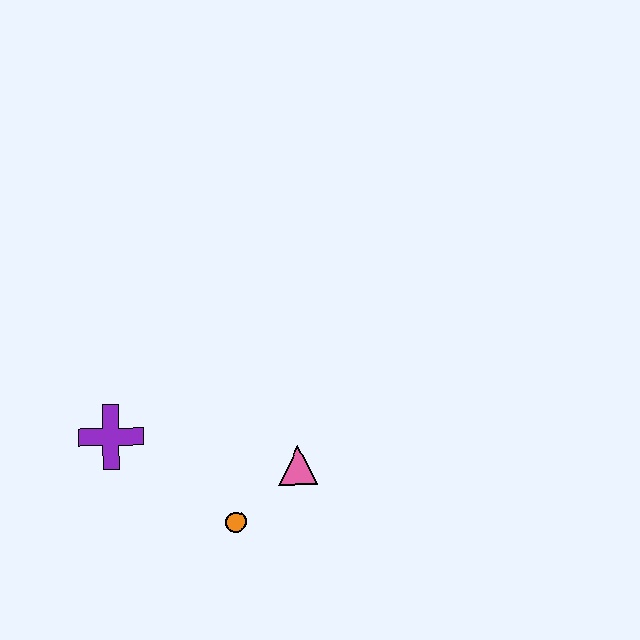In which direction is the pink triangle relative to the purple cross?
The pink triangle is to the right of the purple cross.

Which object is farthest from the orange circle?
The purple cross is farthest from the orange circle.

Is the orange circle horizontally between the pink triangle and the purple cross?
Yes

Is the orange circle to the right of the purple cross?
Yes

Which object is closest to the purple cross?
The orange circle is closest to the purple cross.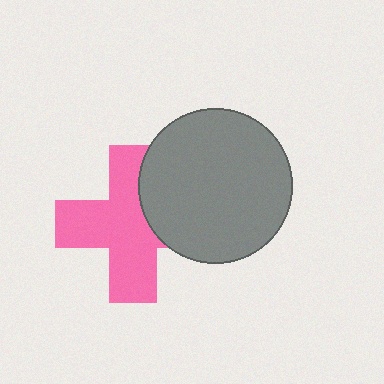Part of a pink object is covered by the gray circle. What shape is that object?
It is a cross.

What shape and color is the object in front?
The object in front is a gray circle.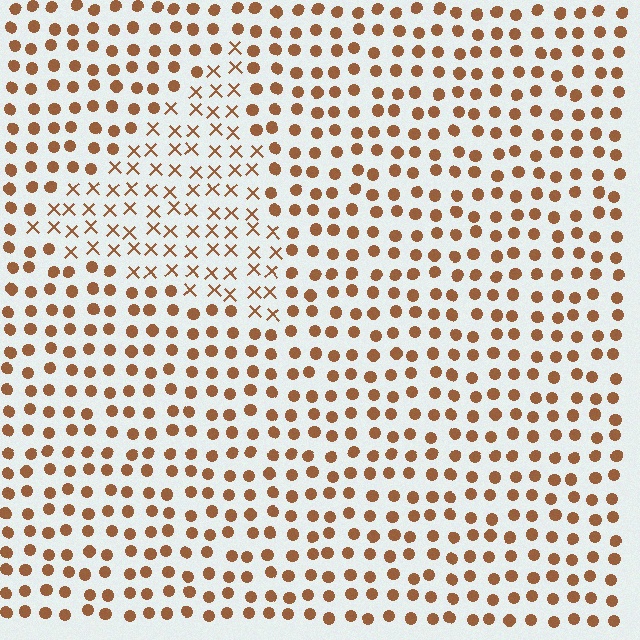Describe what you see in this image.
The image is filled with small brown elements arranged in a uniform grid. A triangle-shaped region contains X marks, while the surrounding area contains circles. The boundary is defined purely by the change in element shape.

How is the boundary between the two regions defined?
The boundary is defined by a change in element shape: X marks inside vs. circles outside. All elements share the same color and spacing.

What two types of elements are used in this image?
The image uses X marks inside the triangle region and circles outside it.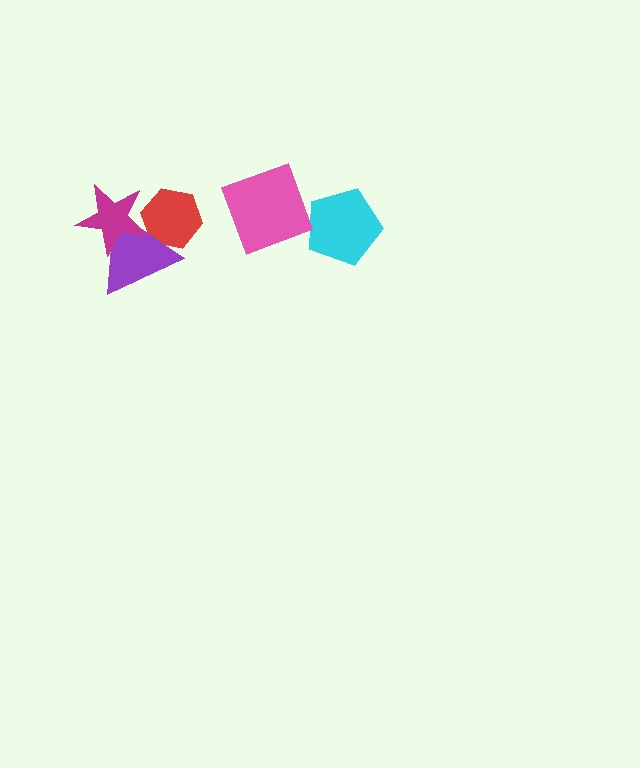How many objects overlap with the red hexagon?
2 objects overlap with the red hexagon.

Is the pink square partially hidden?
No, no other shape covers it.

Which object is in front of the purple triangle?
The magenta star is in front of the purple triangle.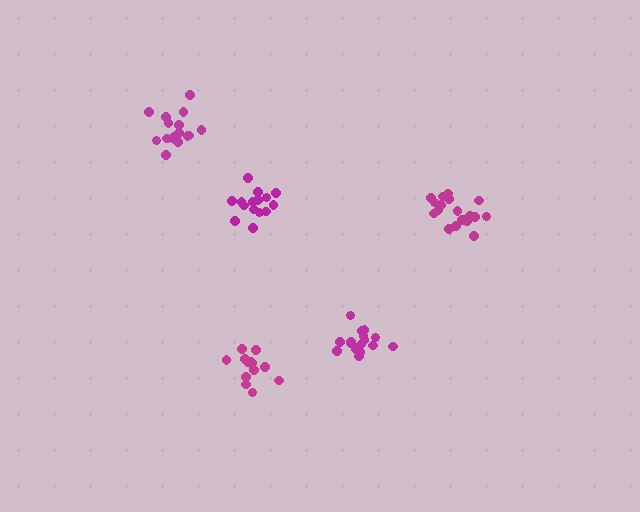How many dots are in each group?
Group 1: 20 dots, Group 2: 16 dots, Group 3: 15 dots, Group 4: 14 dots, Group 5: 16 dots (81 total).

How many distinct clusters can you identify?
There are 5 distinct clusters.